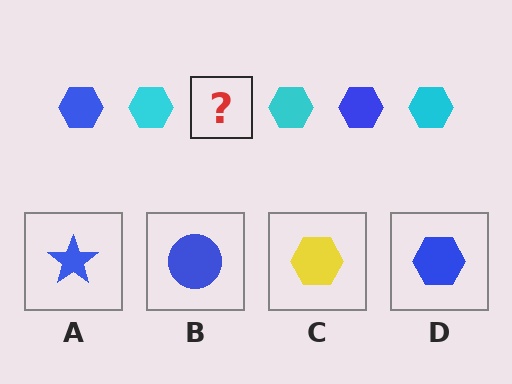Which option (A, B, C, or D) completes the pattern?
D.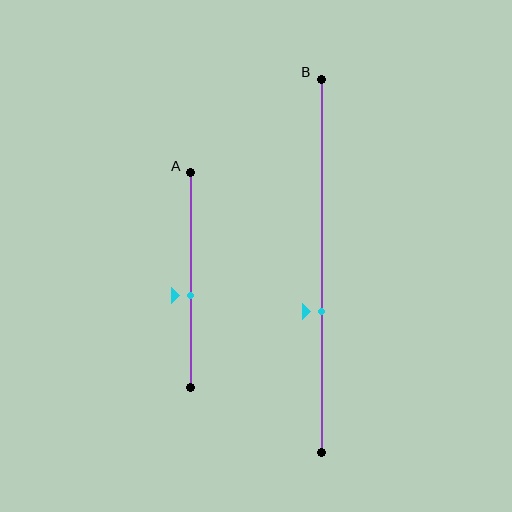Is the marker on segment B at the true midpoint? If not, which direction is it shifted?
No, the marker on segment B is shifted downward by about 12% of the segment length.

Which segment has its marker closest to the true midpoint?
Segment A has its marker closest to the true midpoint.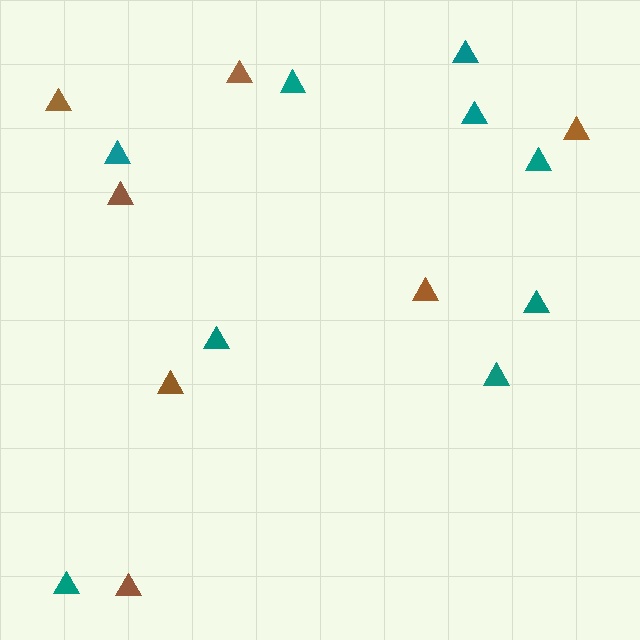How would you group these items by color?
There are 2 groups: one group of brown triangles (7) and one group of teal triangles (9).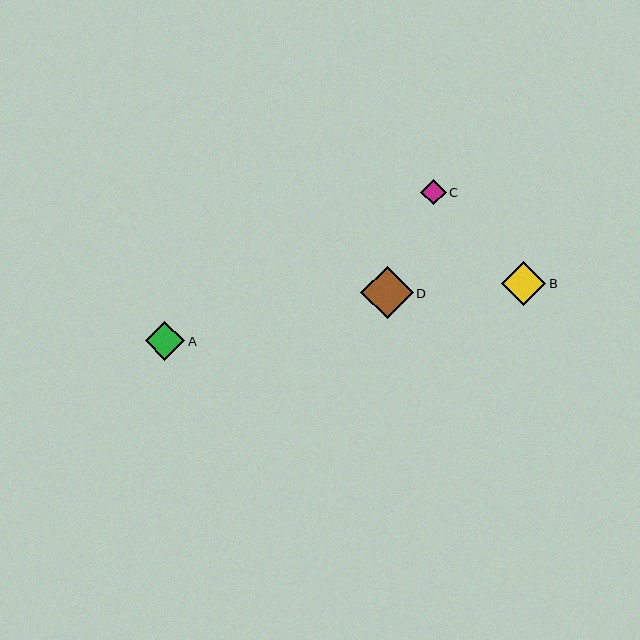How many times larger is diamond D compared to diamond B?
Diamond D is approximately 1.2 times the size of diamond B.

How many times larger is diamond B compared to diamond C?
Diamond B is approximately 1.7 times the size of diamond C.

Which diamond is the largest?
Diamond D is the largest with a size of approximately 52 pixels.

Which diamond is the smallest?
Diamond C is the smallest with a size of approximately 25 pixels.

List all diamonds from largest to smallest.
From largest to smallest: D, B, A, C.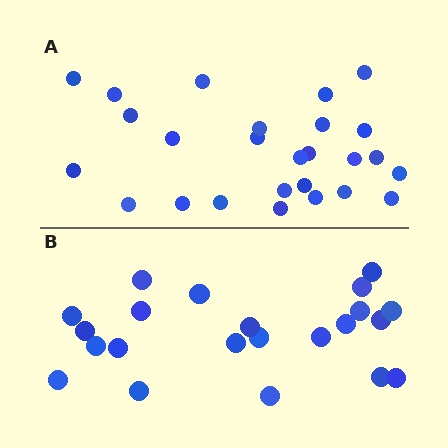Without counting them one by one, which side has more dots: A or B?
Region A (the top region) has more dots.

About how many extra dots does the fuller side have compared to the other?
Region A has about 4 more dots than region B.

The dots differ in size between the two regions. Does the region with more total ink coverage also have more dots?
No. Region B has more total ink coverage because its dots are larger, but region A actually contains more individual dots. Total area can be misleading — the number of items is what matters here.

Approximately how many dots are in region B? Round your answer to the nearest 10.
About 20 dots. (The exact count is 22, which rounds to 20.)